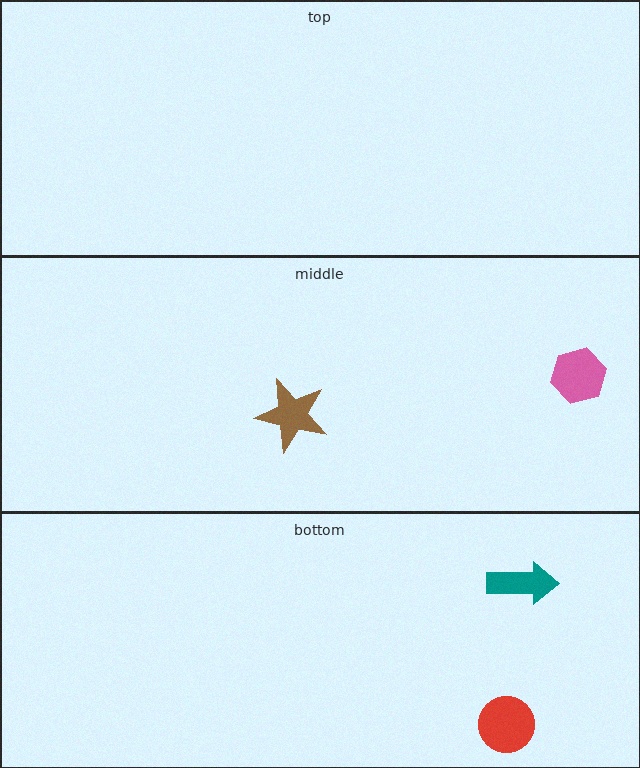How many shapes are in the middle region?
2.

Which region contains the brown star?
The middle region.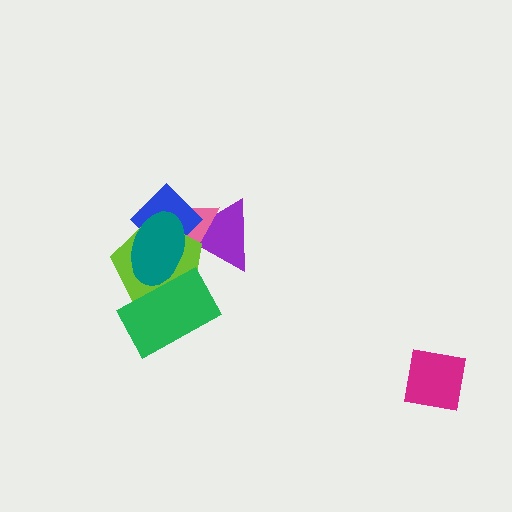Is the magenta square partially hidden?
No, no other shape covers it.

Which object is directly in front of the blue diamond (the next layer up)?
The lime pentagon is directly in front of the blue diamond.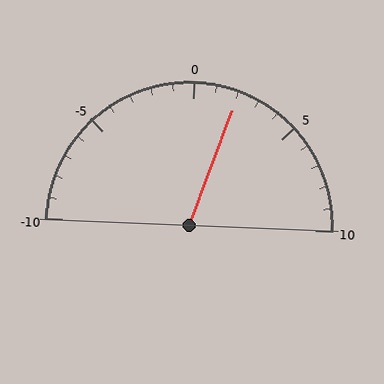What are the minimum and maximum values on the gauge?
The gauge ranges from -10 to 10.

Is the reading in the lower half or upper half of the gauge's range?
The reading is in the upper half of the range (-10 to 10).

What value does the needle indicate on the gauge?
The needle indicates approximately 2.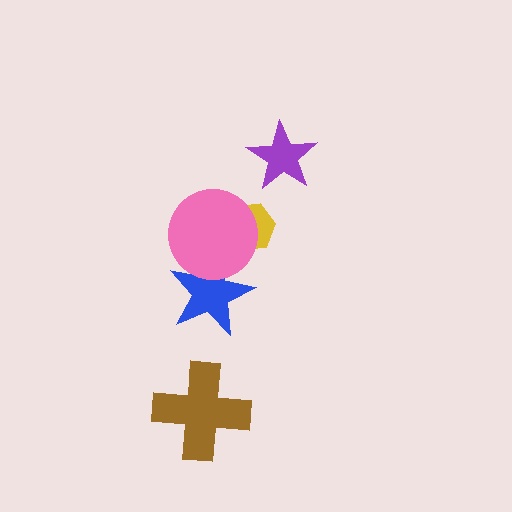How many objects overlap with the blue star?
1 object overlaps with the blue star.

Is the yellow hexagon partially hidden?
Yes, it is partially covered by another shape.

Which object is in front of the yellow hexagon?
The pink circle is in front of the yellow hexagon.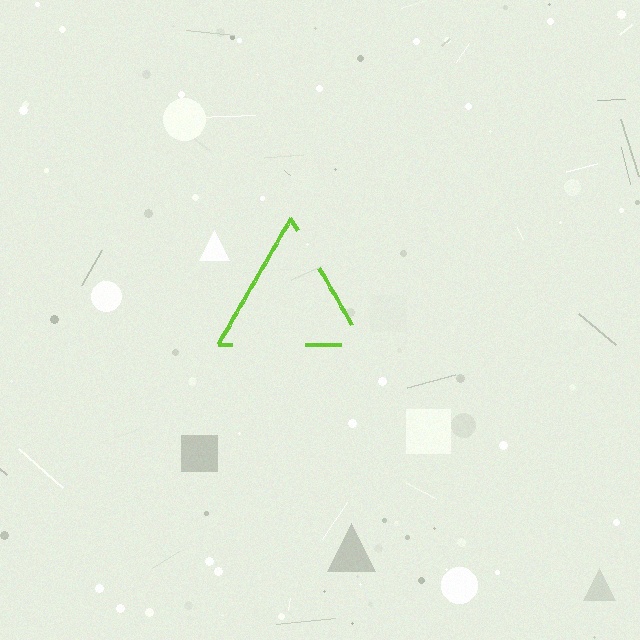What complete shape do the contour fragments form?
The contour fragments form a triangle.